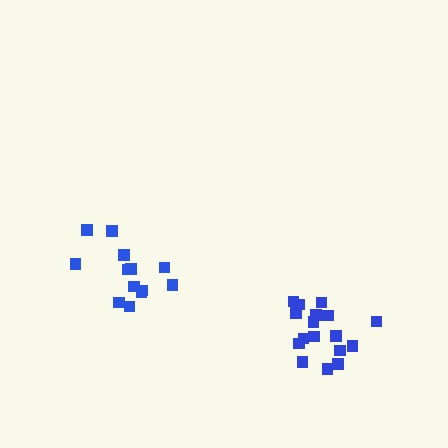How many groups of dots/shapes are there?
There are 2 groups.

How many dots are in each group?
Group 1: 17 dots, Group 2: 13 dots (30 total).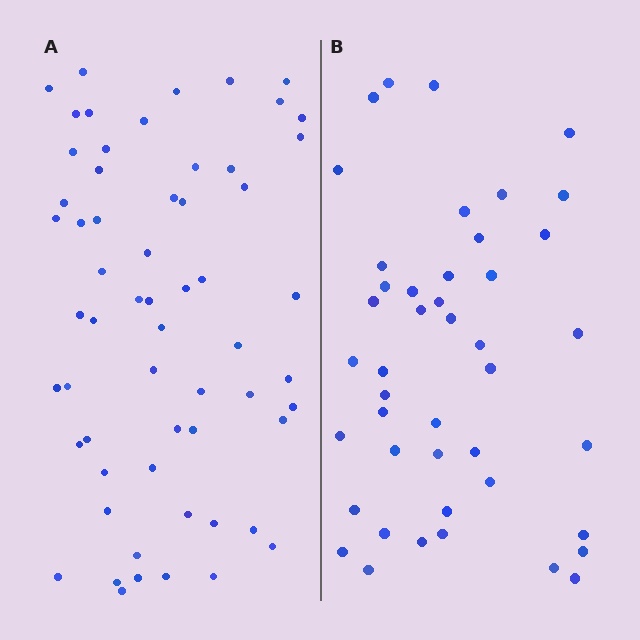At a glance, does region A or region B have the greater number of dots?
Region A (the left region) has more dots.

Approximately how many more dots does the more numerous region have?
Region A has approximately 15 more dots than region B.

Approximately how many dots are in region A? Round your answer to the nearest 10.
About 60 dots.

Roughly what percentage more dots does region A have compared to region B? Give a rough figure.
About 35% more.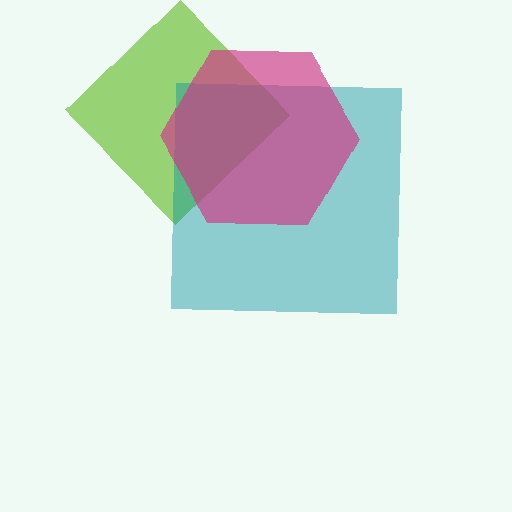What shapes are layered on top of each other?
The layered shapes are: a lime diamond, a teal square, a magenta hexagon.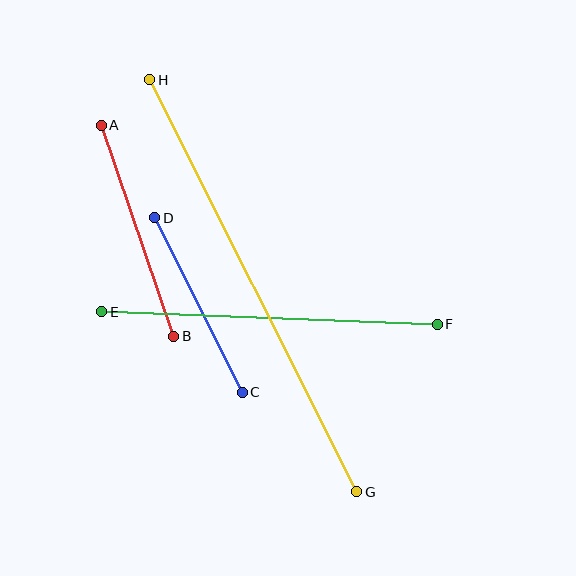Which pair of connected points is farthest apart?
Points G and H are farthest apart.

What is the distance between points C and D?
The distance is approximately 195 pixels.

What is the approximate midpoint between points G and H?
The midpoint is at approximately (253, 286) pixels.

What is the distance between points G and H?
The distance is approximately 461 pixels.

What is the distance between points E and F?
The distance is approximately 336 pixels.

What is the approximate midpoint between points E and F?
The midpoint is at approximately (270, 318) pixels.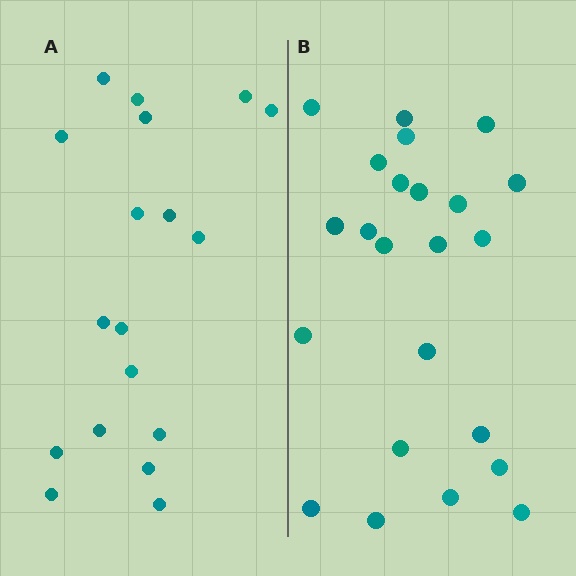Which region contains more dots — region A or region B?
Region B (the right region) has more dots.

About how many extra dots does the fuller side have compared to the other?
Region B has about 5 more dots than region A.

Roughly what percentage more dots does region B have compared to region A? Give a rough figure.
About 30% more.